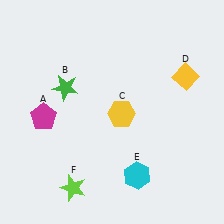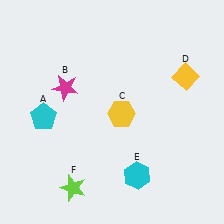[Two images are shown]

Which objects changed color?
A changed from magenta to cyan. B changed from green to magenta.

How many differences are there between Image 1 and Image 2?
There are 2 differences between the two images.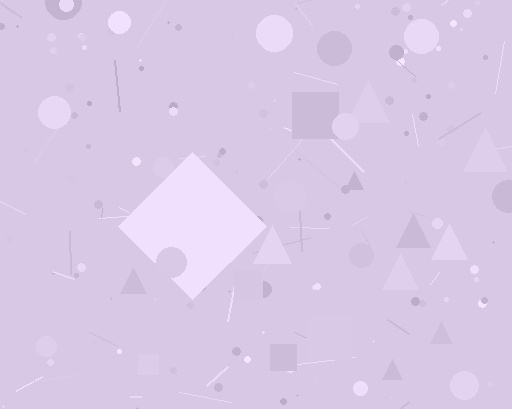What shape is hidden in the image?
A diamond is hidden in the image.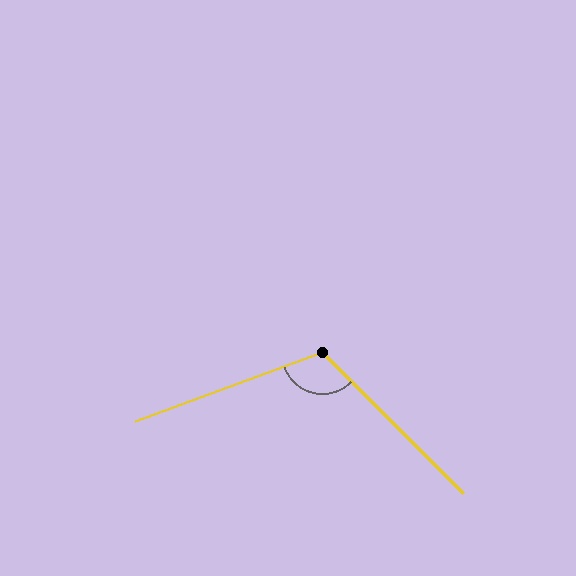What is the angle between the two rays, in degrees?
Approximately 115 degrees.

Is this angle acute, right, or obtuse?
It is obtuse.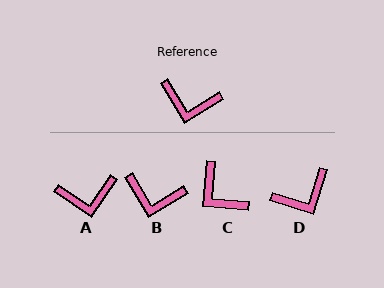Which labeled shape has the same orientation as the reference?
B.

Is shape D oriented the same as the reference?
No, it is off by about 42 degrees.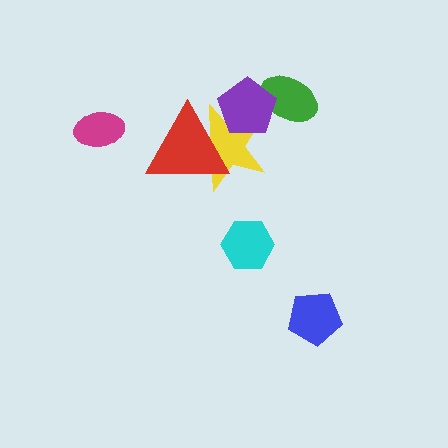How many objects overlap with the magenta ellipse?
0 objects overlap with the magenta ellipse.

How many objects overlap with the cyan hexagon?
0 objects overlap with the cyan hexagon.